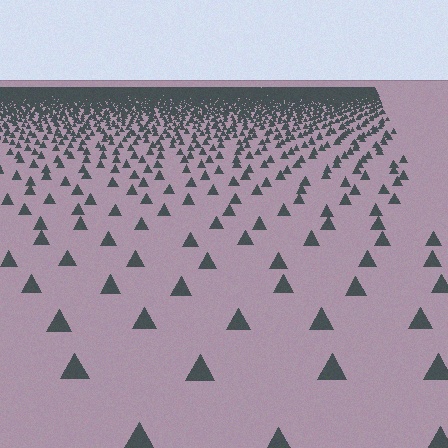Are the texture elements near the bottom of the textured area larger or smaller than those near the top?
Larger. Near the bottom, elements are closer to the viewer and appear at a bigger on-screen size.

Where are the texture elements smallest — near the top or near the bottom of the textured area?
Near the top.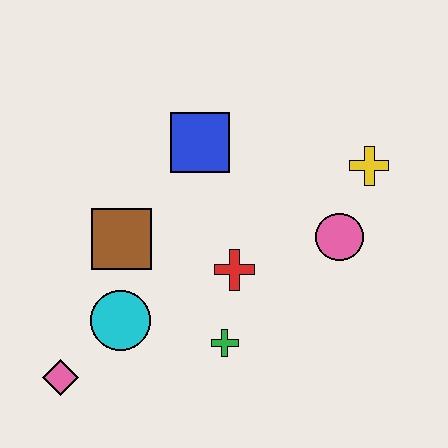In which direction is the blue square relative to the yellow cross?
The blue square is to the left of the yellow cross.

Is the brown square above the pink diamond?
Yes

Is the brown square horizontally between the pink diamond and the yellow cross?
Yes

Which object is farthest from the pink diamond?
The yellow cross is farthest from the pink diamond.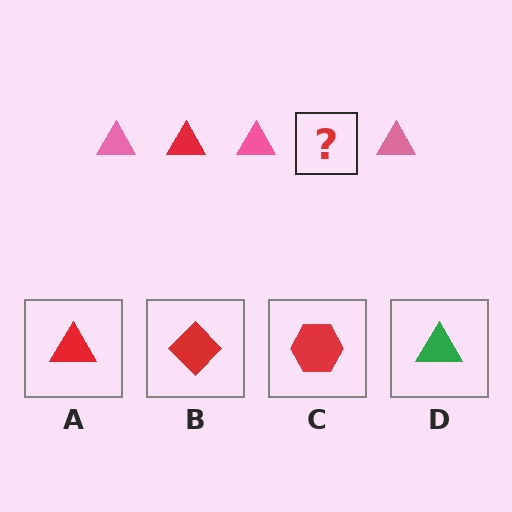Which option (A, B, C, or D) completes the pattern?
A.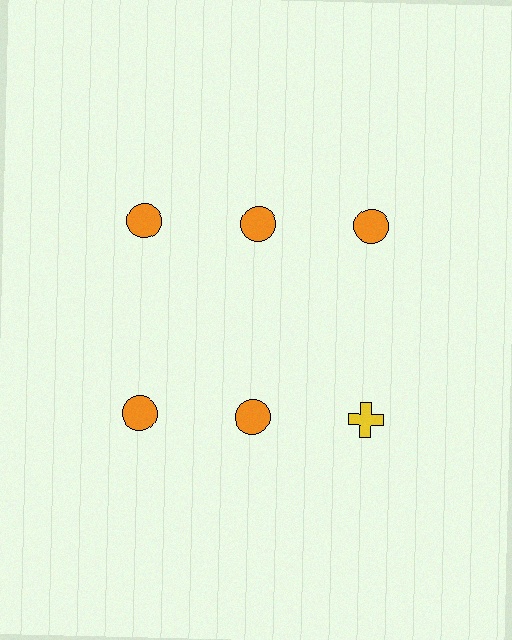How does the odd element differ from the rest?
It differs in both color (yellow instead of orange) and shape (cross instead of circle).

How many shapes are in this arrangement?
There are 6 shapes arranged in a grid pattern.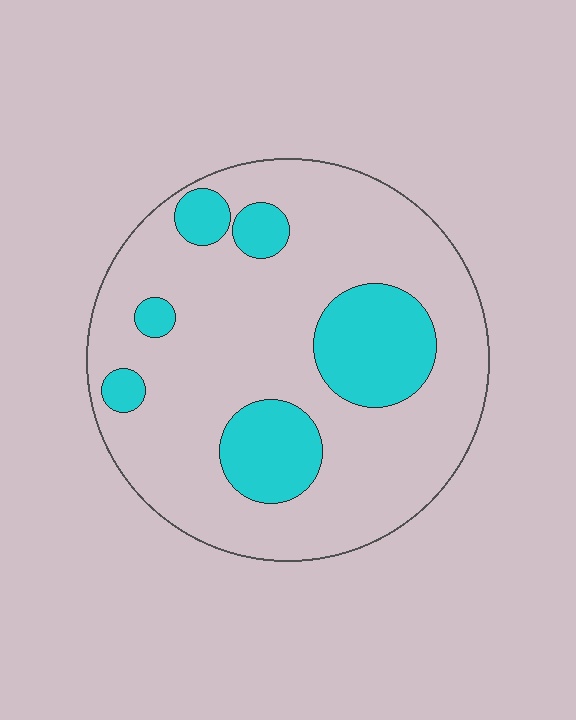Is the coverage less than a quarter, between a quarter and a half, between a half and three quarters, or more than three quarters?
Less than a quarter.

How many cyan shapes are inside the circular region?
6.